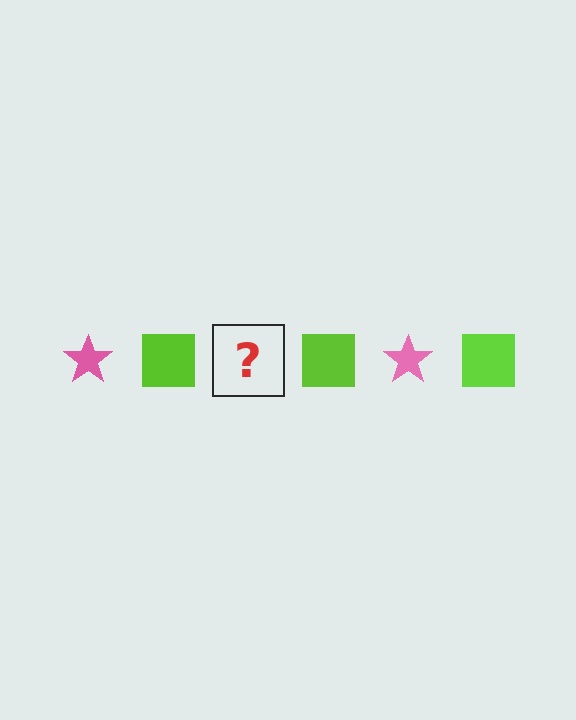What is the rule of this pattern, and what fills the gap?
The rule is that the pattern alternates between pink star and lime square. The gap should be filled with a pink star.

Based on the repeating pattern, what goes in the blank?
The blank should be a pink star.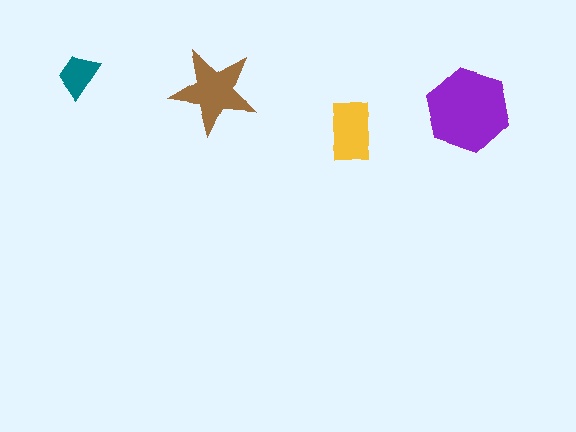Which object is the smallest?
The teal trapezoid.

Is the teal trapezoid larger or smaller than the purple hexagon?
Smaller.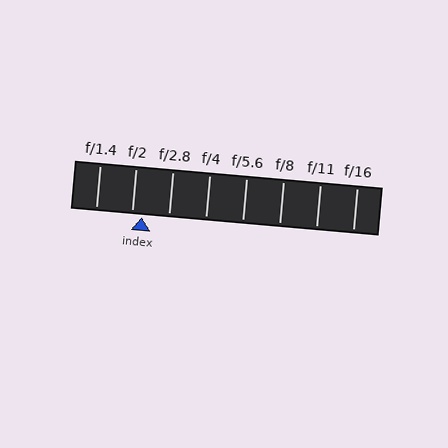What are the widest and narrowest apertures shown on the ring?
The widest aperture shown is f/1.4 and the narrowest is f/16.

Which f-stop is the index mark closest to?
The index mark is closest to f/2.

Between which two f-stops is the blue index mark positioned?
The index mark is between f/2 and f/2.8.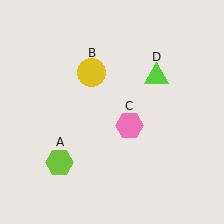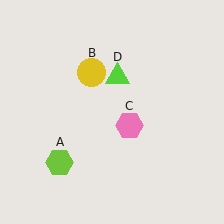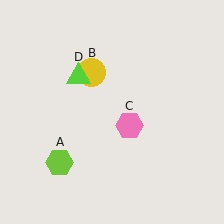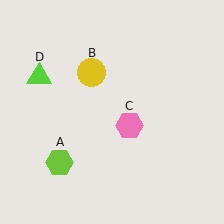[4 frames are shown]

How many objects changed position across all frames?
1 object changed position: lime triangle (object D).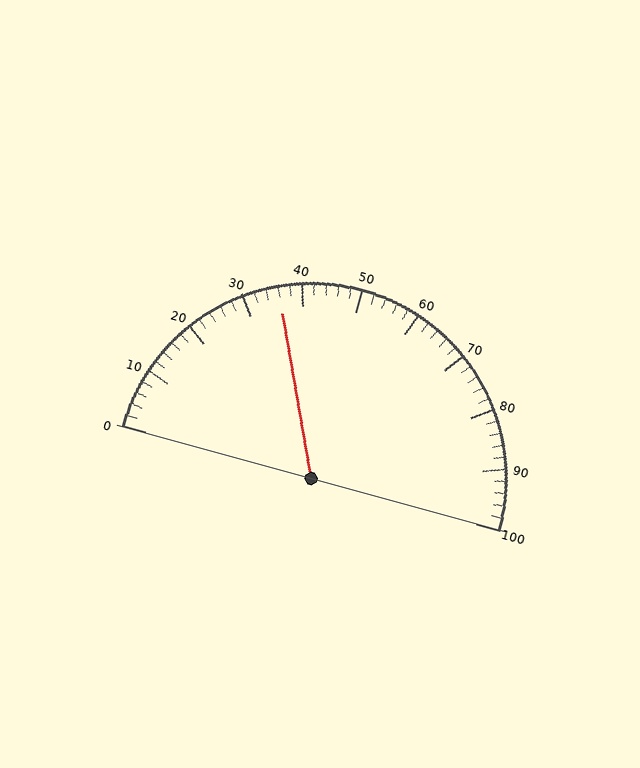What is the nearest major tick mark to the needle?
The nearest major tick mark is 40.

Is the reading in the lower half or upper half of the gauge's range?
The reading is in the lower half of the range (0 to 100).